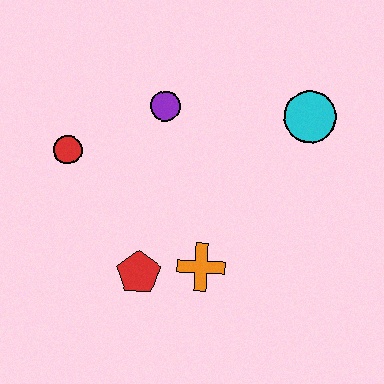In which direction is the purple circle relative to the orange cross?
The purple circle is above the orange cross.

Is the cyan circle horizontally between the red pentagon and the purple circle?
No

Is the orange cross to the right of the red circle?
Yes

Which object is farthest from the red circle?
The cyan circle is farthest from the red circle.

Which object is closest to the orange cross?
The red pentagon is closest to the orange cross.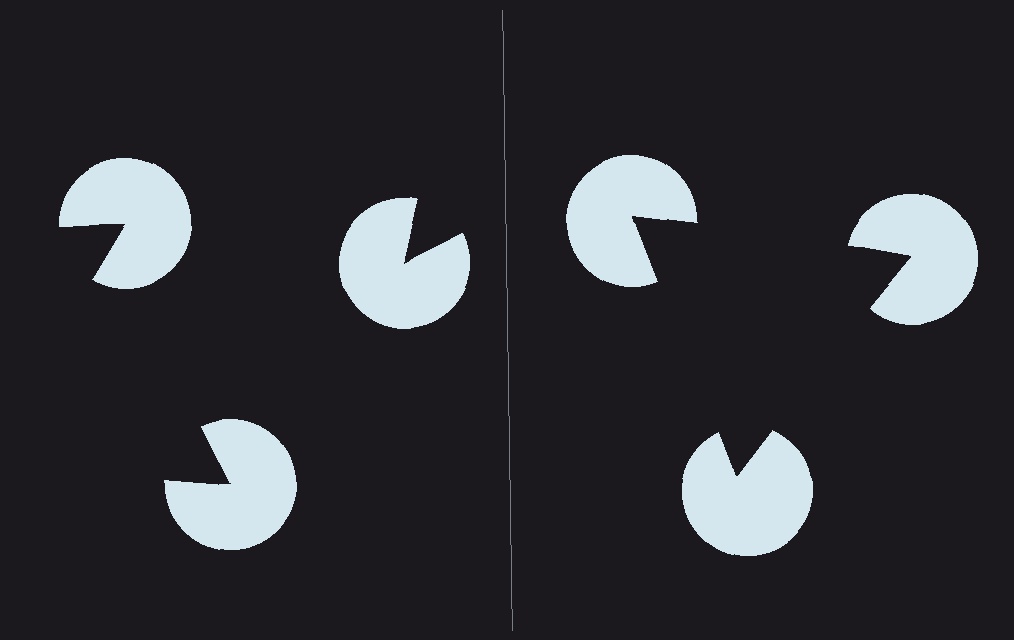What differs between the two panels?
The pac-man discs are positioned identically on both sides; only the wedge orientations differ. On the right they align to a triangle; on the left they are misaligned.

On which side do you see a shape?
An illusory triangle appears on the right side. On the left side the wedge cuts are rotated, so no coherent shape forms.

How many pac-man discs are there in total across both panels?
6 — 3 on each side.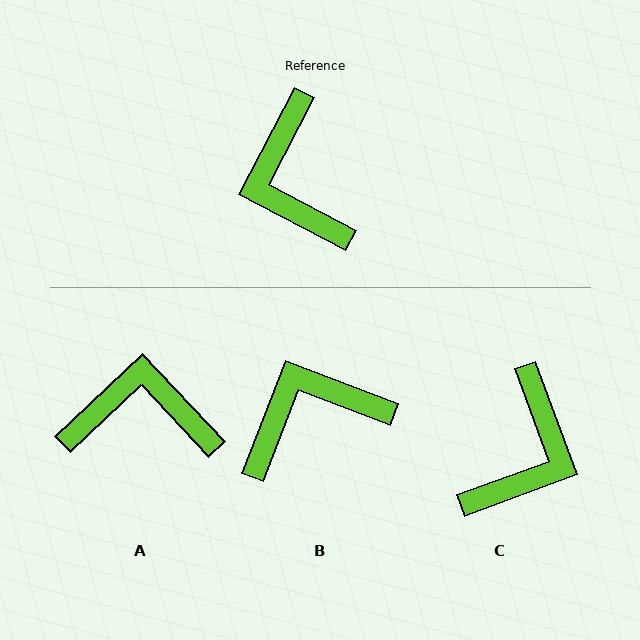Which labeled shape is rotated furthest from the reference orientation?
C, about 138 degrees away.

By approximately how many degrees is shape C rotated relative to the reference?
Approximately 138 degrees counter-clockwise.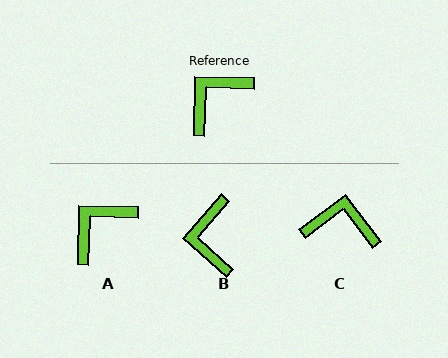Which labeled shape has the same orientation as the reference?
A.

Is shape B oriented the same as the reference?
No, it is off by about 50 degrees.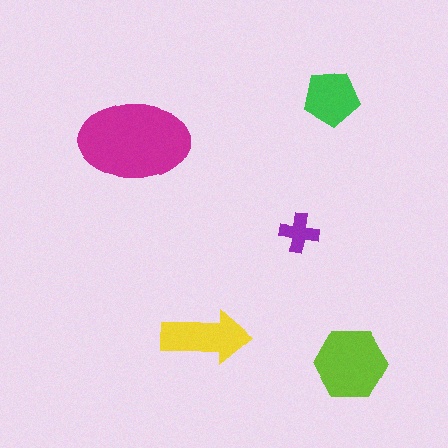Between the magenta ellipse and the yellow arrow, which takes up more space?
The magenta ellipse.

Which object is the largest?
The magenta ellipse.